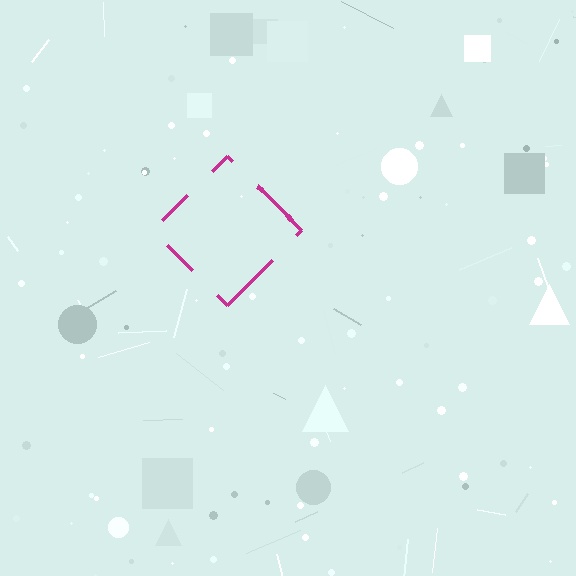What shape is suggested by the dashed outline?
The dashed outline suggests a diamond.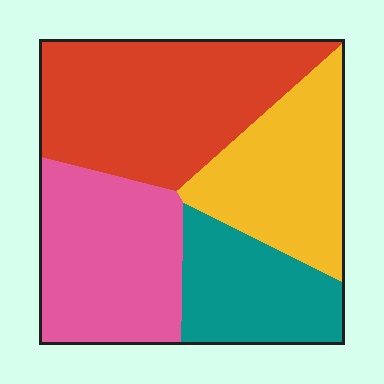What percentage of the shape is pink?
Pink covers roughly 25% of the shape.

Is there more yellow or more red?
Red.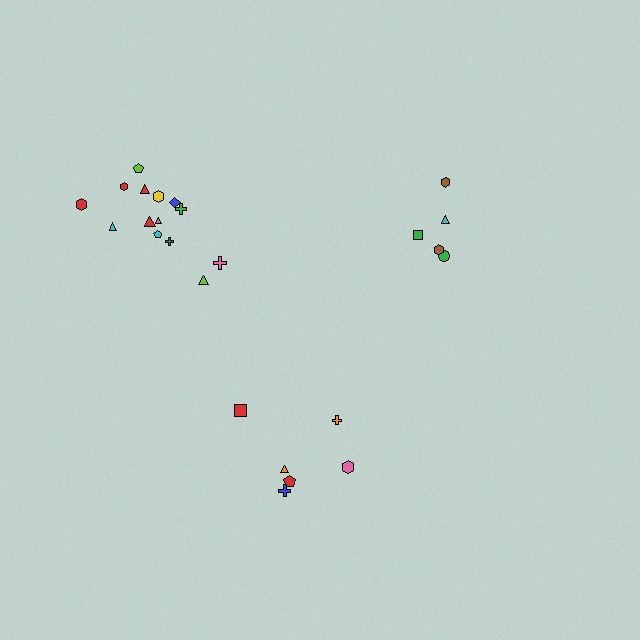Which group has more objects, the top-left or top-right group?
The top-left group.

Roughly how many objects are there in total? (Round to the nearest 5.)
Roughly 25 objects in total.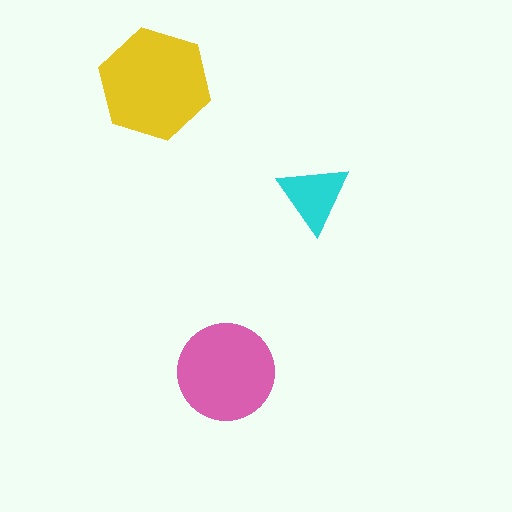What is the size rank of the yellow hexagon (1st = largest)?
1st.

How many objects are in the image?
There are 3 objects in the image.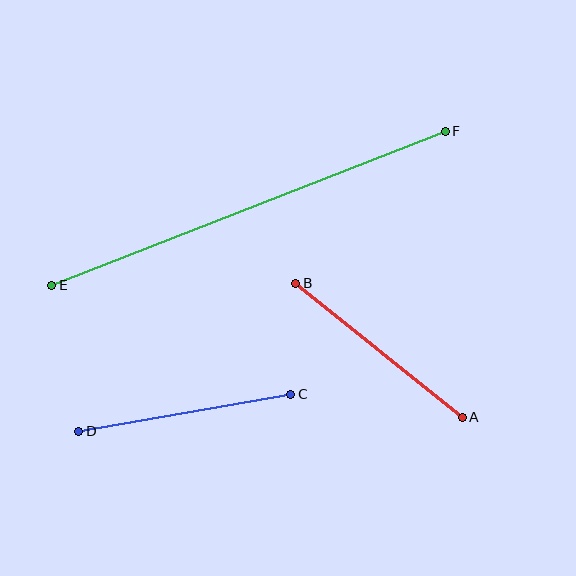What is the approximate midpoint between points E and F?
The midpoint is at approximately (248, 208) pixels.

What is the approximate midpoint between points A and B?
The midpoint is at approximately (379, 350) pixels.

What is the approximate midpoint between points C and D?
The midpoint is at approximately (185, 413) pixels.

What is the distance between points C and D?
The distance is approximately 215 pixels.